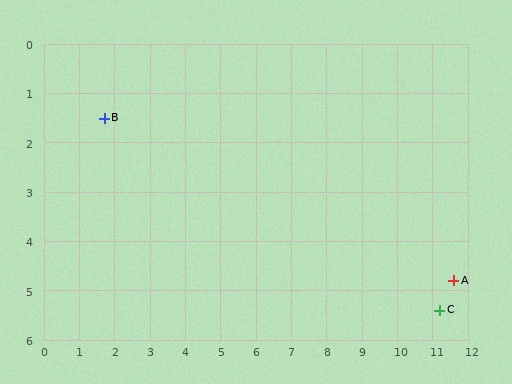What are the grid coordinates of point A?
Point A is at approximately (11.6, 4.8).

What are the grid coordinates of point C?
Point C is at approximately (11.2, 5.4).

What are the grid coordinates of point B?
Point B is at approximately (1.7, 1.5).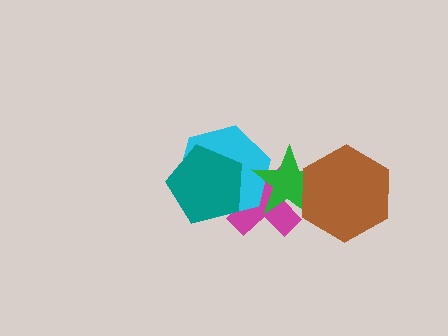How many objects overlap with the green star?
3 objects overlap with the green star.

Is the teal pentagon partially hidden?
No, no other shape covers it.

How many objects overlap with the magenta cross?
3 objects overlap with the magenta cross.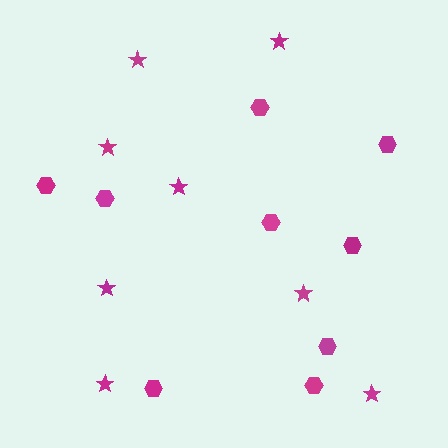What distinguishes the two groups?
There are 2 groups: one group of hexagons (9) and one group of stars (8).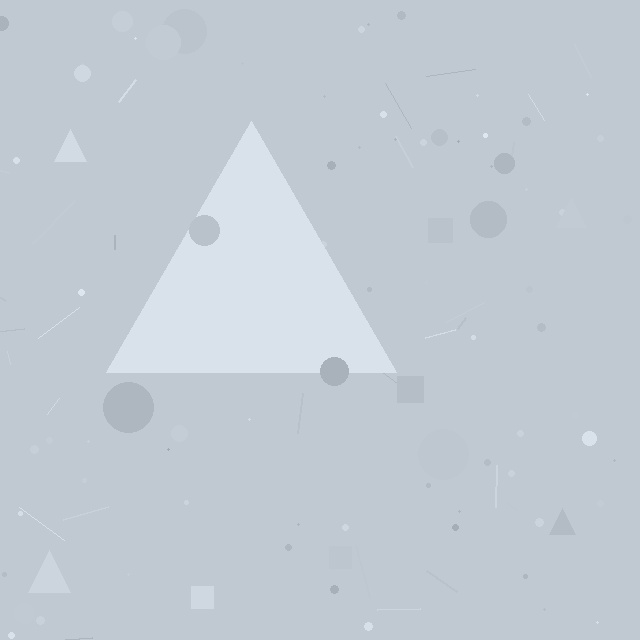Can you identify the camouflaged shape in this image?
The camouflaged shape is a triangle.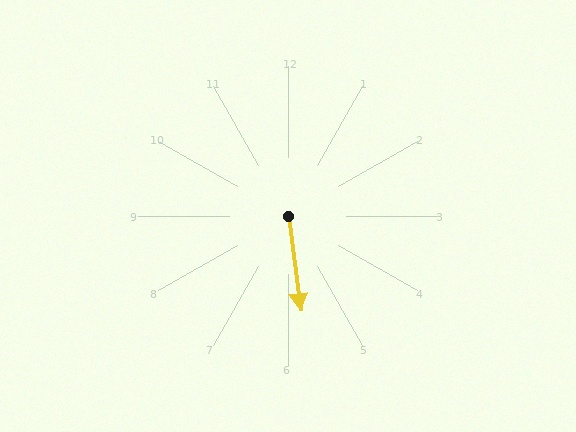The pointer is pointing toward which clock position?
Roughly 6 o'clock.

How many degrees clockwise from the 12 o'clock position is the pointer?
Approximately 173 degrees.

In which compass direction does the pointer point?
South.